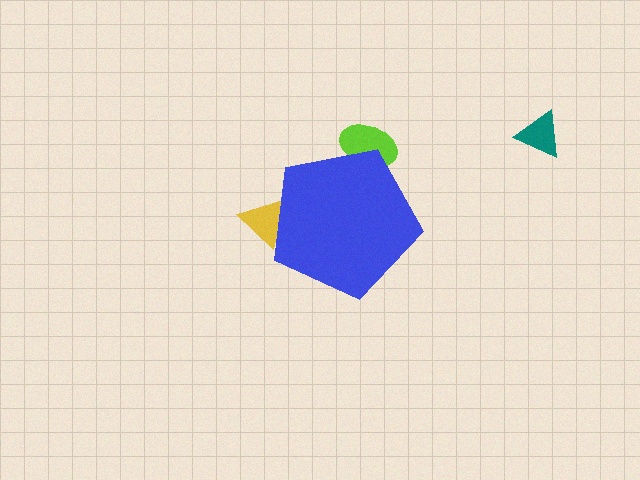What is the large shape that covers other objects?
A blue pentagon.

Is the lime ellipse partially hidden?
Yes, the lime ellipse is partially hidden behind the blue pentagon.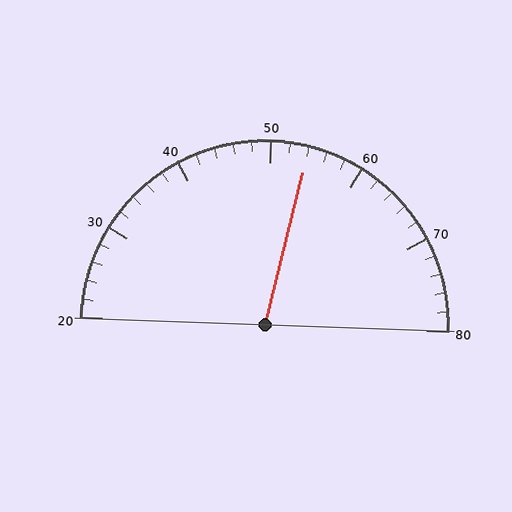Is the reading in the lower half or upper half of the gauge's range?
The reading is in the upper half of the range (20 to 80).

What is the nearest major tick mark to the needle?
The nearest major tick mark is 50.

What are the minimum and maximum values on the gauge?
The gauge ranges from 20 to 80.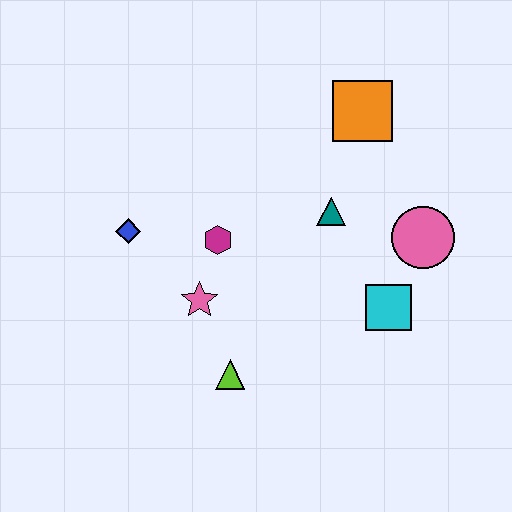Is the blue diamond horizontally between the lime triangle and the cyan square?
No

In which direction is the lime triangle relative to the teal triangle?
The lime triangle is below the teal triangle.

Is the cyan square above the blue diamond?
No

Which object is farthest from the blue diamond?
The pink circle is farthest from the blue diamond.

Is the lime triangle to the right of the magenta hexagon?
Yes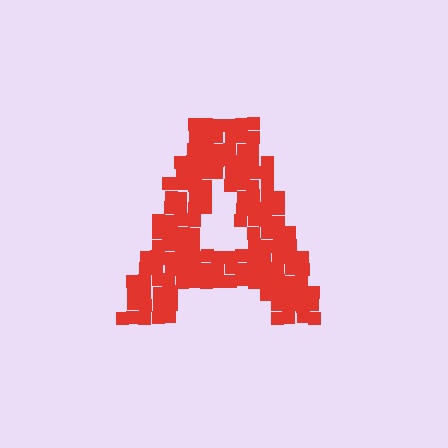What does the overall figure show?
The overall figure shows the letter A.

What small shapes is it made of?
It is made of small squares.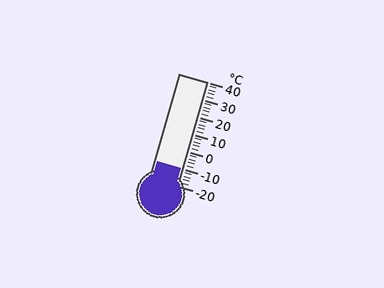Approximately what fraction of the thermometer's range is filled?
The thermometer is filled to approximately 15% of its range.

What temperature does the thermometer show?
The thermometer shows approximately -10°C.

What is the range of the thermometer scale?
The thermometer scale ranges from -20°C to 40°C.